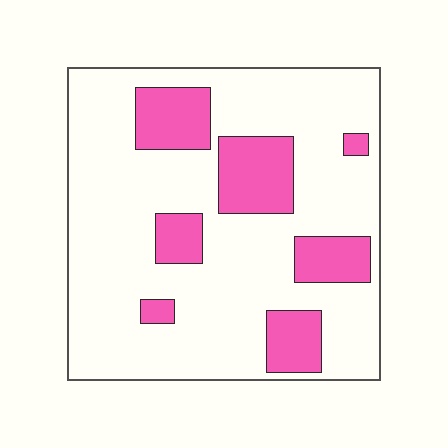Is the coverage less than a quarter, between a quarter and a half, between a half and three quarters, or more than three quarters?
Less than a quarter.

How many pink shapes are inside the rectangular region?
7.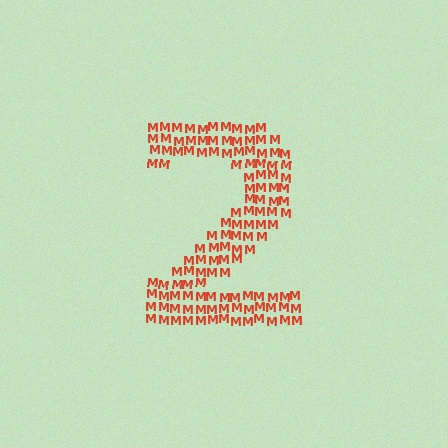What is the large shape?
The large shape is the digit 2.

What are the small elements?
The small elements are letter M's.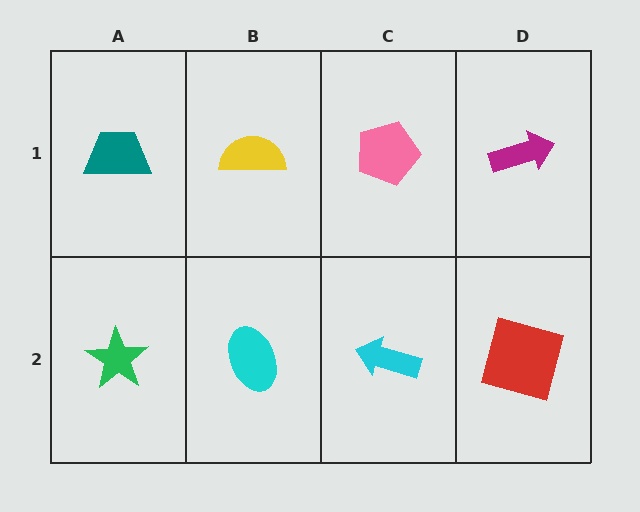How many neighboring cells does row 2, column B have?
3.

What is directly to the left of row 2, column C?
A cyan ellipse.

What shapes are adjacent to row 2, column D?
A magenta arrow (row 1, column D), a cyan arrow (row 2, column C).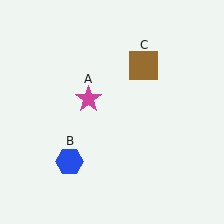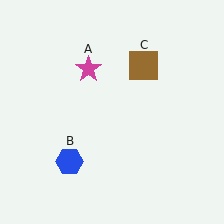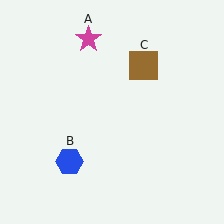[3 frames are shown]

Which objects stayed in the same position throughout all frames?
Blue hexagon (object B) and brown square (object C) remained stationary.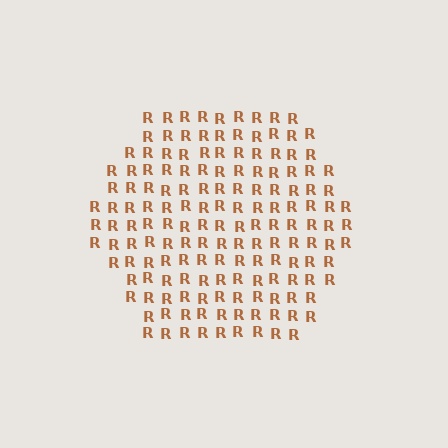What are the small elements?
The small elements are letter R's.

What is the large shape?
The large shape is a hexagon.